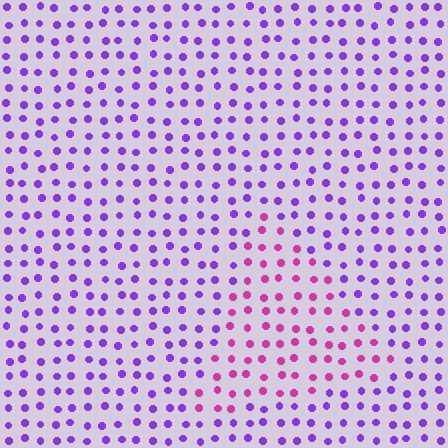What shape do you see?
I see a triangle.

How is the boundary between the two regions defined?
The boundary is defined purely by a slight shift in hue (about 43 degrees). Spacing, size, and orientation are identical on both sides.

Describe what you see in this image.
The image is filled with small purple elements in a uniform arrangement. A triangle-shaped region is visible where the elements are tinted to a slightly different hue, forming a subtle color boundary.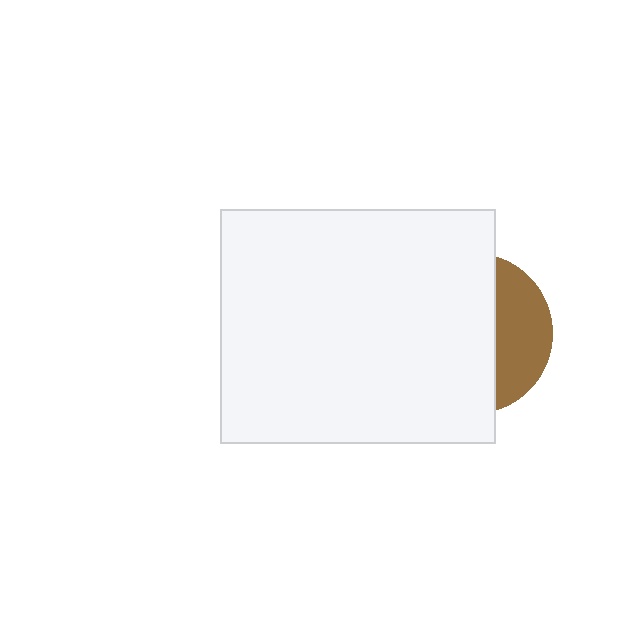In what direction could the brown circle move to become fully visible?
The brown circle could move right. That would shift it out from behind the white rectangle entirely.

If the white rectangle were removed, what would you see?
You would see the complete brown circle.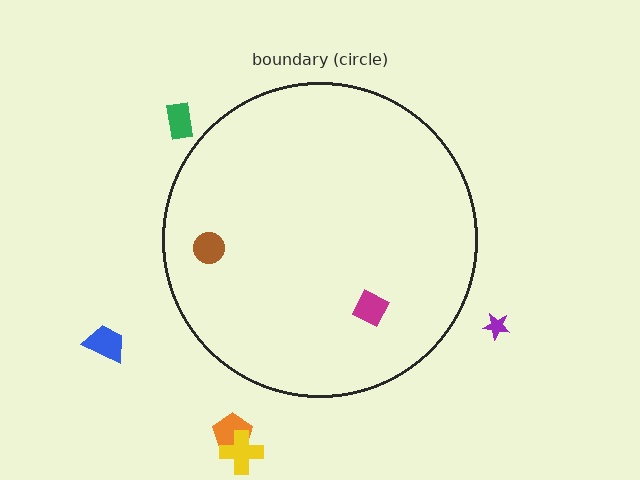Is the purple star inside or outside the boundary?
Outside.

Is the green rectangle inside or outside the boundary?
Outside.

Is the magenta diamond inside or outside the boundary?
Inside.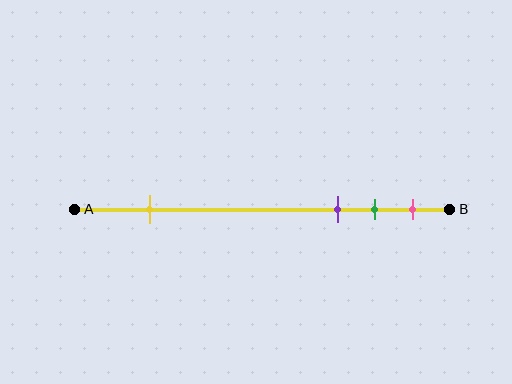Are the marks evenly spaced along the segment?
No, the marks are not evenly spaced.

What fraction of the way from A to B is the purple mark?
The purple mark is approximately 70% (0.7) of the way from A to B.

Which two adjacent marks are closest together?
The green and pink marks are the closest adjacent pair.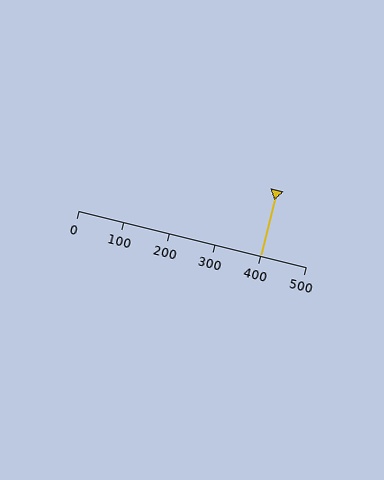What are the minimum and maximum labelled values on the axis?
The axis runs from 0 to 500.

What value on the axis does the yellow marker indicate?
The marker indicates approximately 400.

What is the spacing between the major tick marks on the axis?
The major ticks are spaced 100 apart.